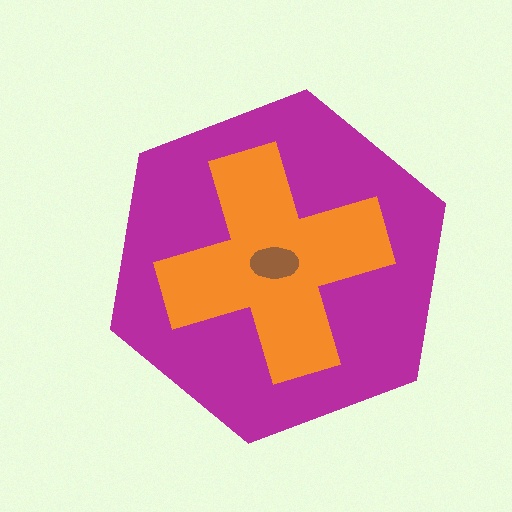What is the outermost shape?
The magenta hexagon.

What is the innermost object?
The brown ellipse.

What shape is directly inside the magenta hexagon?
The orange cross.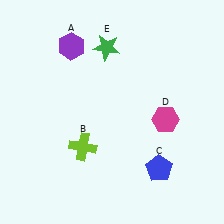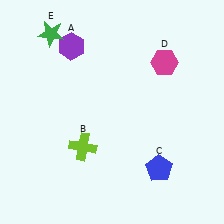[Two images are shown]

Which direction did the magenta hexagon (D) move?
The magenta hexagon (D) moved up.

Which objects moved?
The objects that moved are: the magenta hexagon (D), the green star (E).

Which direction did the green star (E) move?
The green star (E) moved left.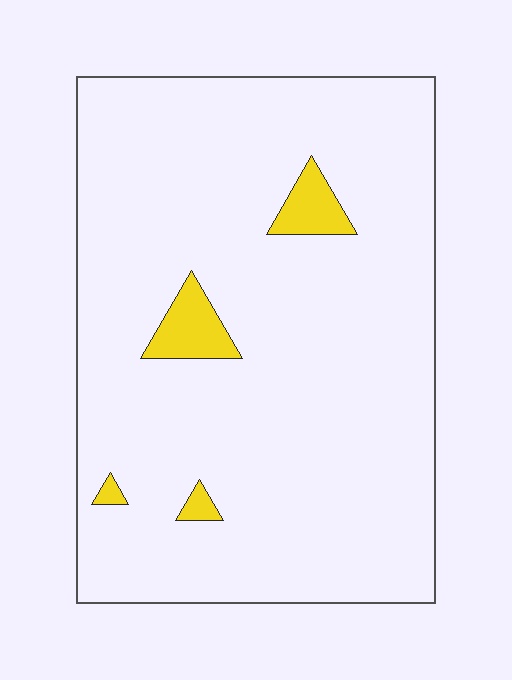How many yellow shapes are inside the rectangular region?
4.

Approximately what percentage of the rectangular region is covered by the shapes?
Approximately 5%.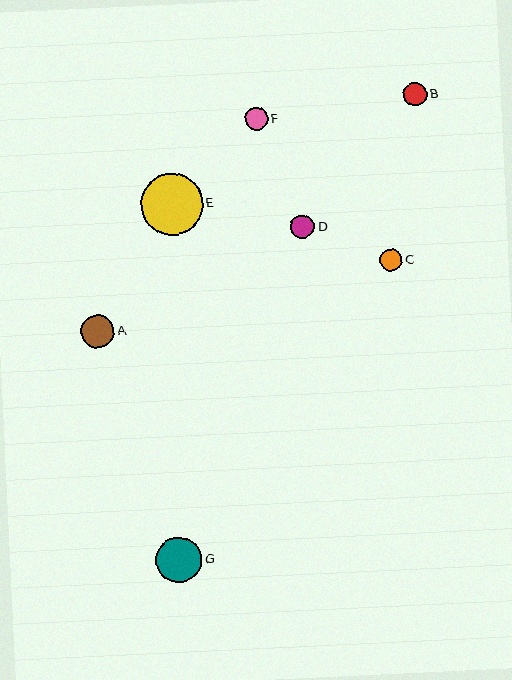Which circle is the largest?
Circle E is the largest with a size of approximately 62 pixels.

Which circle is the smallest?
Circle C is the smallest with a size of approximately 22 pixels.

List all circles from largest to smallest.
From largest to smallest: E, G, A, D, B, F, C.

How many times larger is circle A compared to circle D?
Circle A is approximately 1.4 times the size of circle D.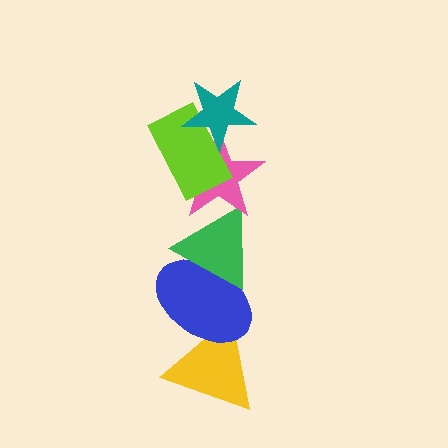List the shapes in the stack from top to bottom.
From top to bottom: the teal star, the lime rectangle, the pink star, the green triangle, the blue ellipse, the yellow triangle.